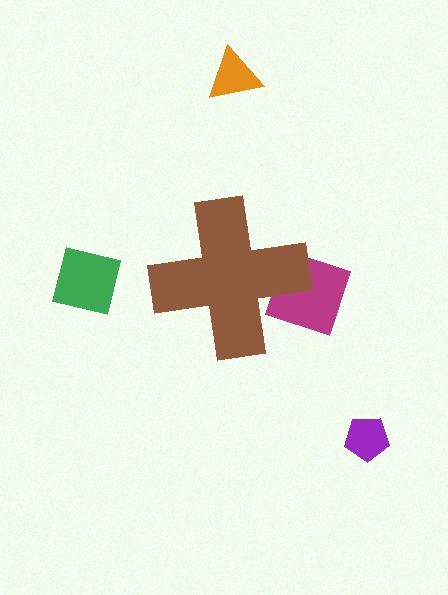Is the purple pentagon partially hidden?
No, the purple pentagon is fully visible.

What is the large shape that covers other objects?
A brown cross.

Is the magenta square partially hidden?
Yes, the magenta square is partially hidden behind the brown cross.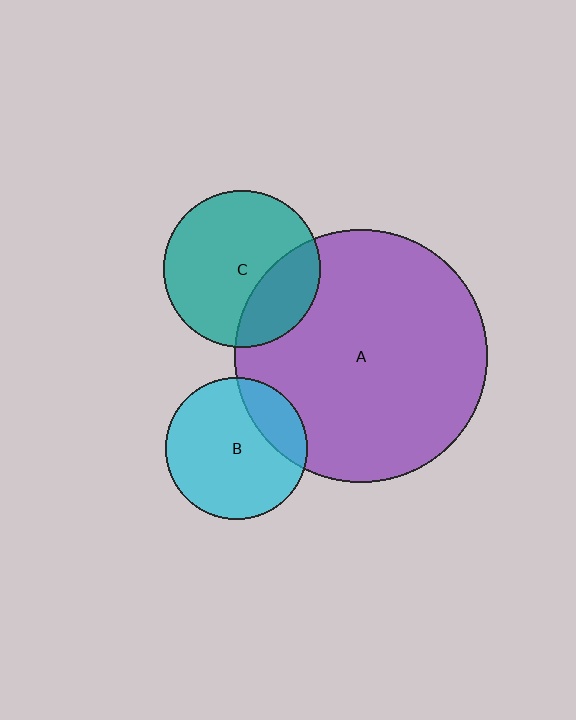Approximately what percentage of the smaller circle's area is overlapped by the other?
Approximately 20%.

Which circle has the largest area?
Circle A (purple).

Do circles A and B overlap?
Yes.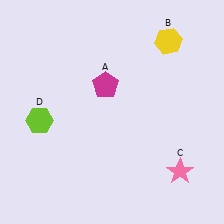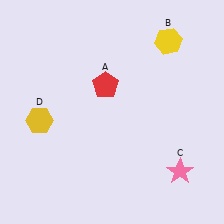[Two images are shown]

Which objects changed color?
A changed from magenta to red. D changed from lime to yellow.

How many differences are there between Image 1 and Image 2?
There are 2 differences between the two images.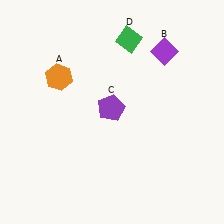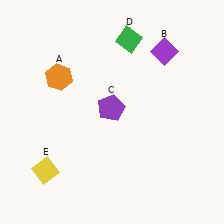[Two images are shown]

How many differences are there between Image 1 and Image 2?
There is 1 difference between the two images.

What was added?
A yellow diamond (E) was added in Image 2.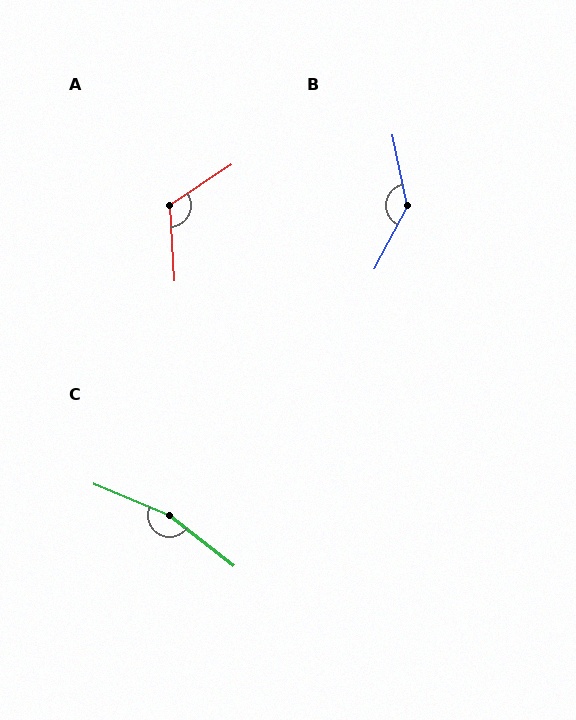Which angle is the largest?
C, at approximately 165 degrees.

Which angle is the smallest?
A, at approximately 120 degrees.